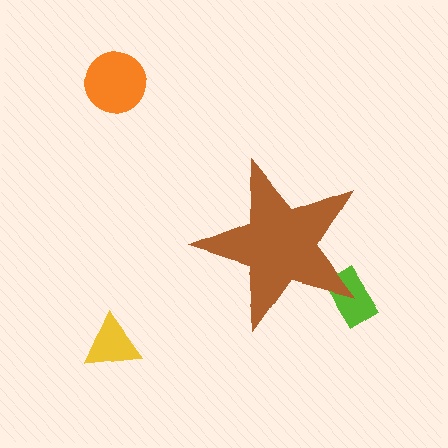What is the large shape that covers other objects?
A brown star.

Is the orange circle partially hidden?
No, the orange circle is fully visible.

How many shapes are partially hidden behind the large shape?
1 shape is partially hidden.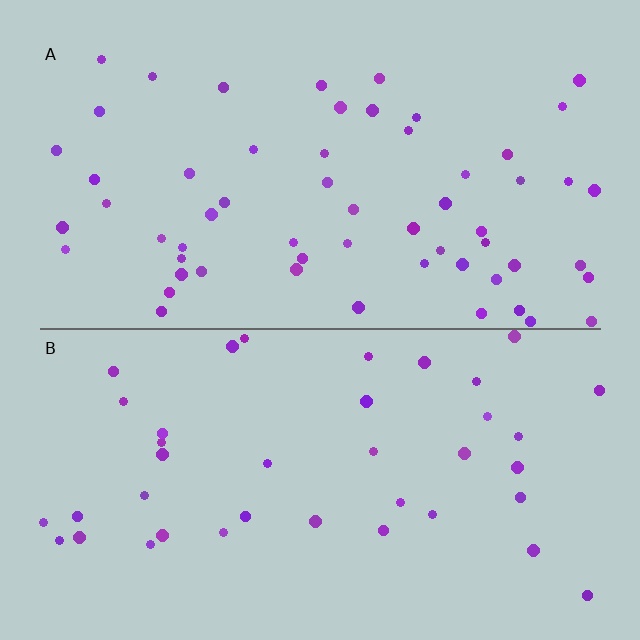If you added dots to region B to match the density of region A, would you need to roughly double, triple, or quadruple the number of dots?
Approximately double.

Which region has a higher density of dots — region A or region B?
A (the top).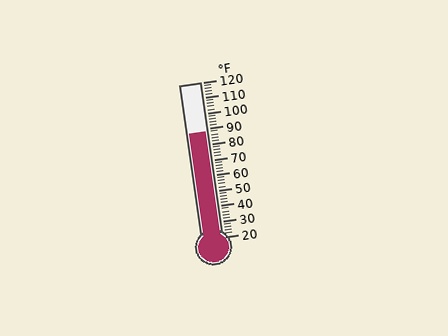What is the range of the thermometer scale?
The thermometer scale ranges from 20°F to 120°F.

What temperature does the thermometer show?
The thermometer shows approximately 88°F.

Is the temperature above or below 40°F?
The temperature is above 40°F.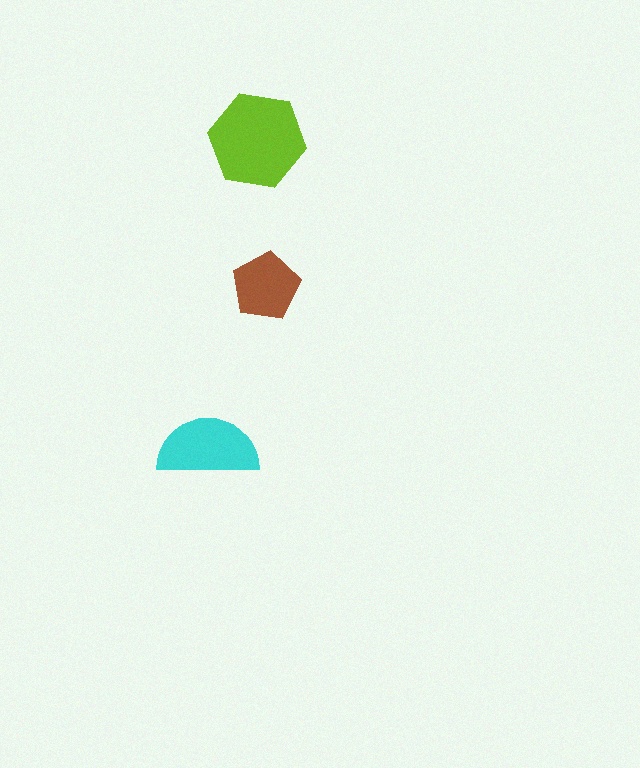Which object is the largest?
The lime hexagon.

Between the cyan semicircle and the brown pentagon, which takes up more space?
The cyan semicircle.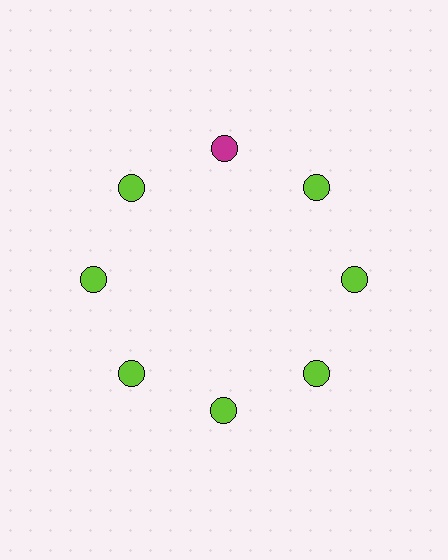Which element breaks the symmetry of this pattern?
The magenta circle at roughly the 12 o'clock position breaks the symmetry. All other shapes are lime circles.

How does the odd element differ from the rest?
It has a different color: magenta instead of lime.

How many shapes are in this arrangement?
There are 8 shapes arranged in a ring pattern.